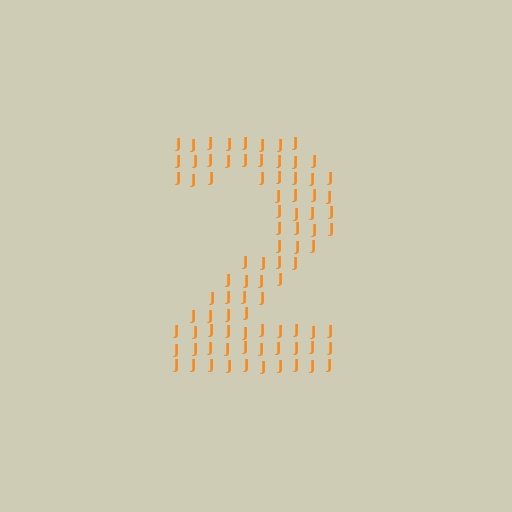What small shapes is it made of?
It is made of small letter J's.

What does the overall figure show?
The overall figure shows the digit 2.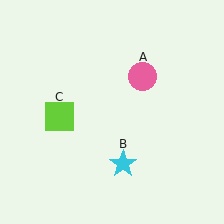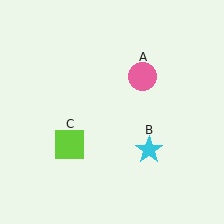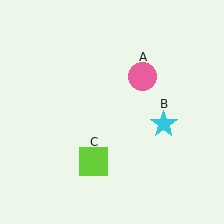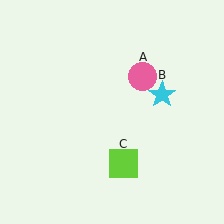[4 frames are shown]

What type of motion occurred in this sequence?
The cyan star (object B), lime square (object C) rotated counterclockwise around the center of the scene.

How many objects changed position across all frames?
2 objects changed position: cyan star (object B), lime square (object C).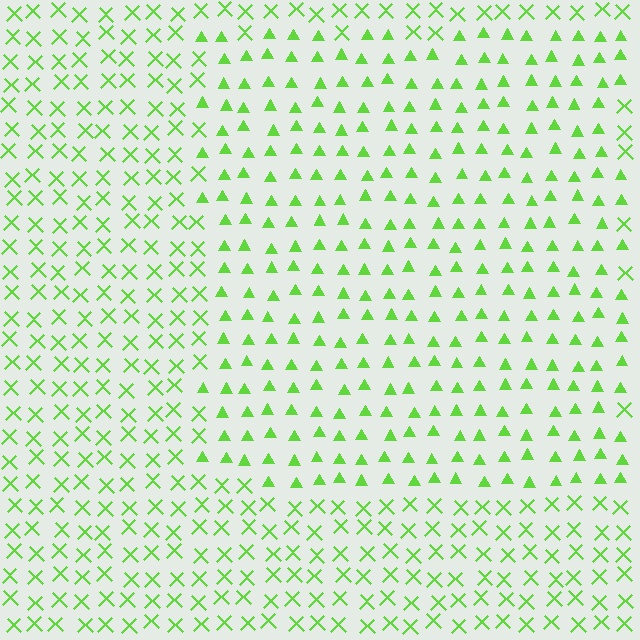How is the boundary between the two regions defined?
The boundary is defined by a change in element shape: triangles inside vs. X marks outside. All elements share the same color and spacing.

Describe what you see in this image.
The image is filled with small lime elements arranged in a uniform grid. A rectangle-shaped region contains triangles, while the surrounding area contains X marks. The boundary is defined purely by the change in element shape.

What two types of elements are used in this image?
The image uses triangles inside the rectangle region and X marks outside it.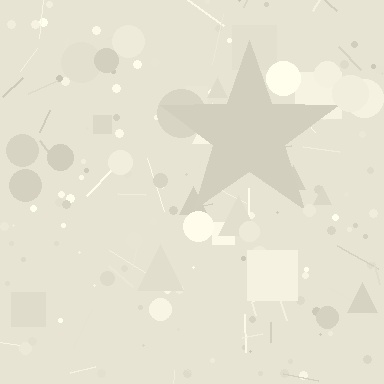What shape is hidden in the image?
A star is hidden in the image.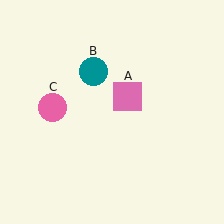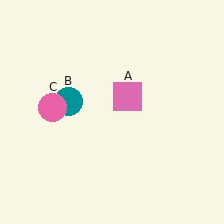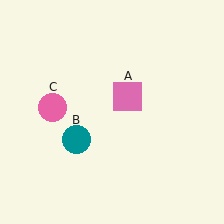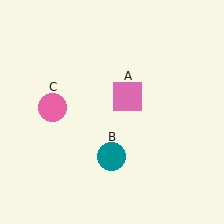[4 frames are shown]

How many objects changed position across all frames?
1 object changed position: teal circle (object B).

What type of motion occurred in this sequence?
The teal circle (object B) rotated counterclockwise around the center of the scene.